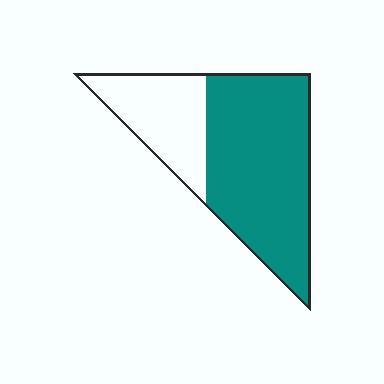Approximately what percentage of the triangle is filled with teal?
Approximately 70%.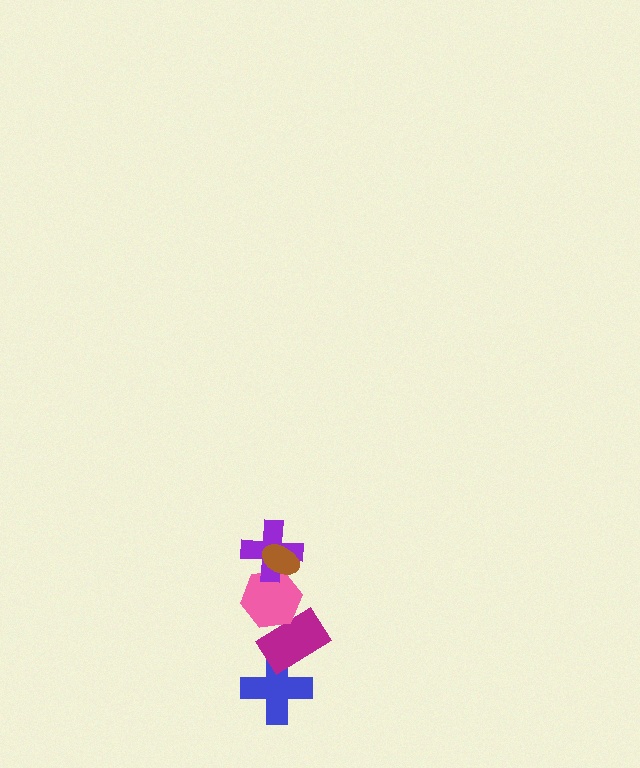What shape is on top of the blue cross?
The magenta rectangle is on top of the blue cross.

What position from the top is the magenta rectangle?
The magenta rectangle is 4th from the top.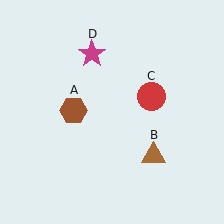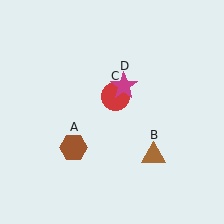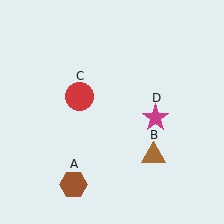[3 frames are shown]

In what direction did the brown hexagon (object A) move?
The brown hexagon (object A) moved down.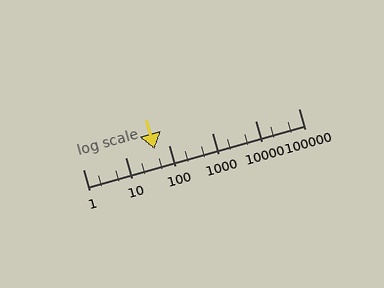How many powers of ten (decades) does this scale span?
The scale spans 5 decades, from 1 to 100000.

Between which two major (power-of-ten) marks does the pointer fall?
The pointer is between 10 and 100.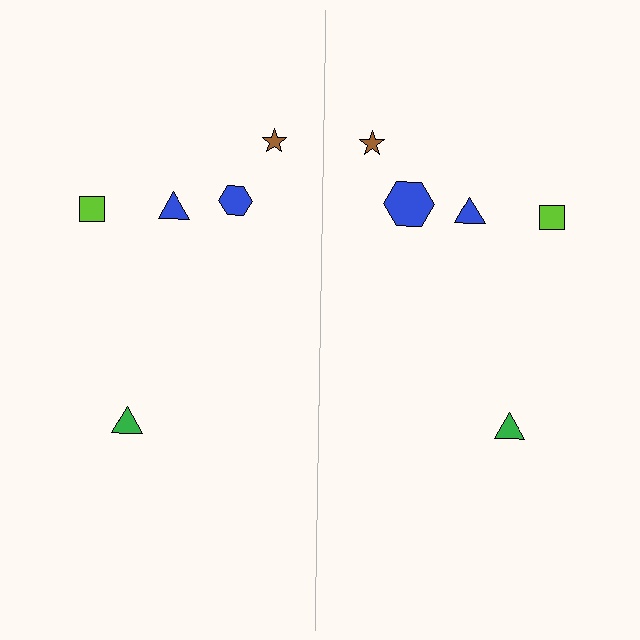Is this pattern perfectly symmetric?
No, the pattern is not perfectly symmetric. The blue hexagon on the right side has a different size than its mirror counterpart.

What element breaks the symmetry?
The blue hexagon on the right side has a different size than its mirror counterpart.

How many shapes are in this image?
There are 10 shapes in this image.